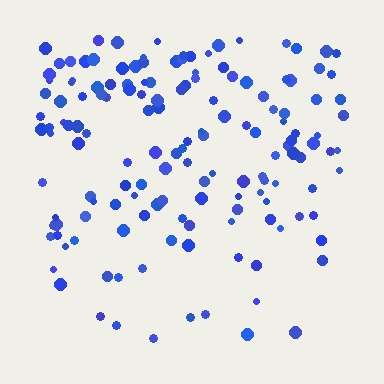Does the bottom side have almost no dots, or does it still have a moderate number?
Still a moderate number, just noticeably fewer than the top.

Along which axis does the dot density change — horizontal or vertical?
Vertical.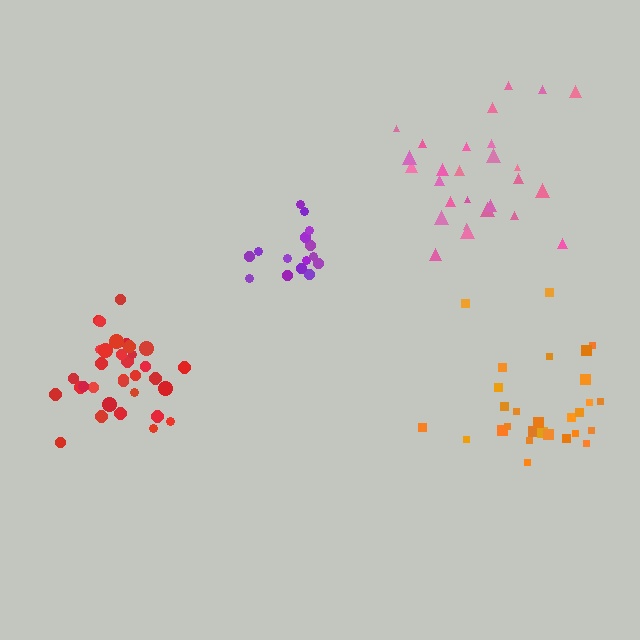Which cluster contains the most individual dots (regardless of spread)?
Red (34).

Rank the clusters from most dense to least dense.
red, purple, orange, pink.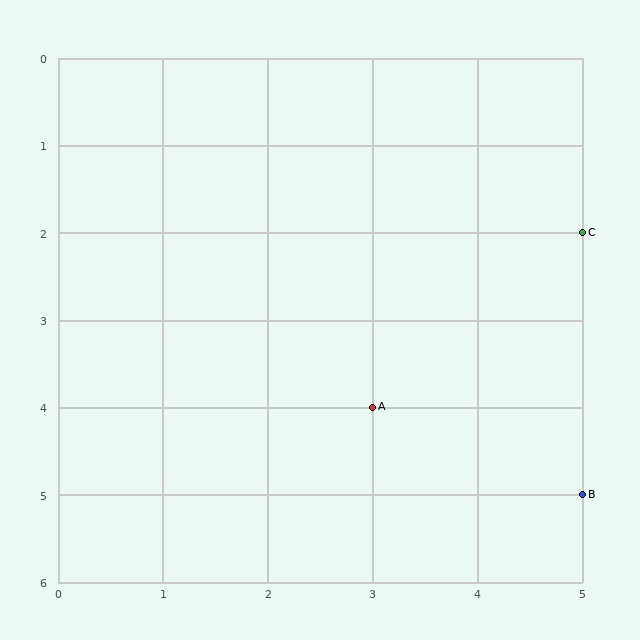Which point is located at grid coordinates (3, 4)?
Point A is at (3, 4).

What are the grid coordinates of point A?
Point A is at grid coordinates (3, 4).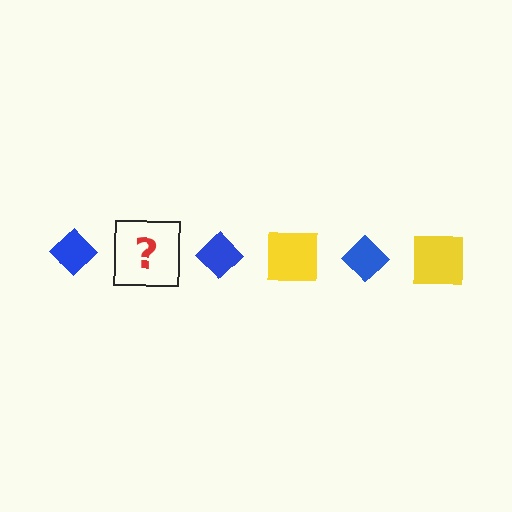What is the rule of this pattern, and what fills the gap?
The rule is that the pattern alternates between blue diamond and yellow square. The gap should be filled with a yellow square.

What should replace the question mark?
The question mark should be replaced with a yellow square.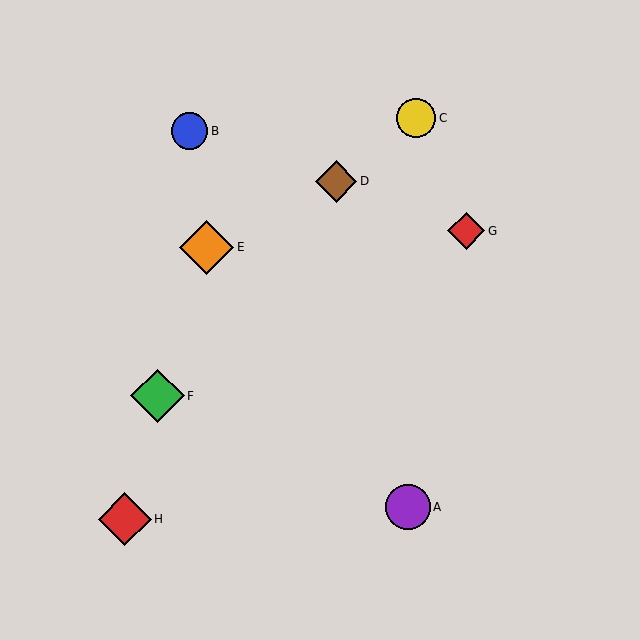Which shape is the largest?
The orange diamond (labeled E) is the largest.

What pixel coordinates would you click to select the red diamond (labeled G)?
Click at (466, 231) to select the red diamond G.